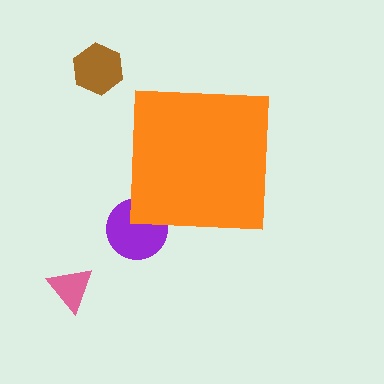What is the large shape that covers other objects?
An orange square.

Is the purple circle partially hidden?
Yes, the purple circle is partially hidden behind the orange square.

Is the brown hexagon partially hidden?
No, the brown hexagon is fully visible.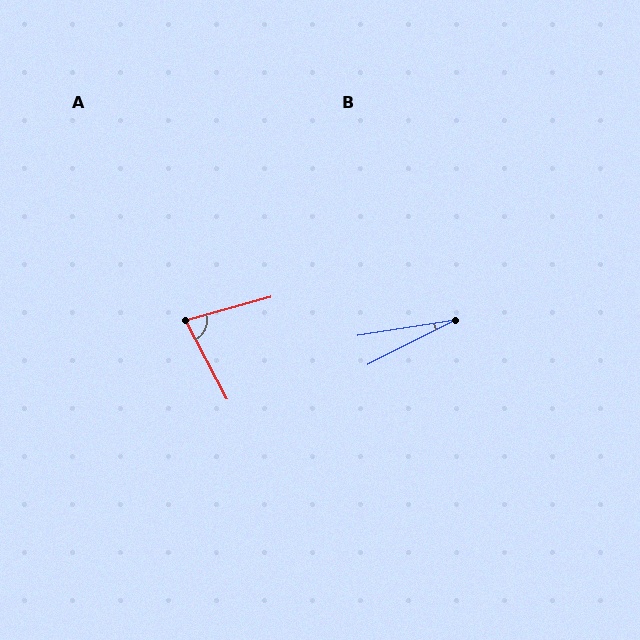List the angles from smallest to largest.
B (18°), A (78°).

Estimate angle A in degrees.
Approximately 78 degrees.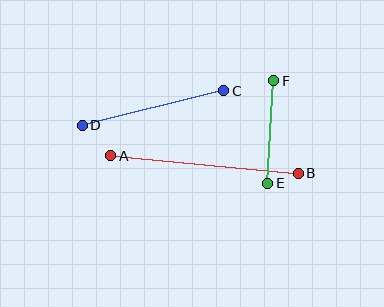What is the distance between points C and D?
The distance is approximately 145 pixels.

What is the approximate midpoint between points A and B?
The midpoint is at approximately (204, 164) pixels.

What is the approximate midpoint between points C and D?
The midpoint is at approximately (153, 108) pixels.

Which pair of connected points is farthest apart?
Points A and B are farthest apart.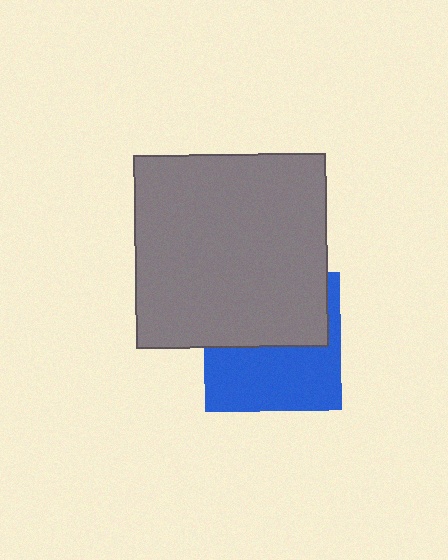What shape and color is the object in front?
The object in front is a gray square.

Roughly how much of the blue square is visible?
About half of it is visible (roughly 51%).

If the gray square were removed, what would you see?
You would see the complete blue square.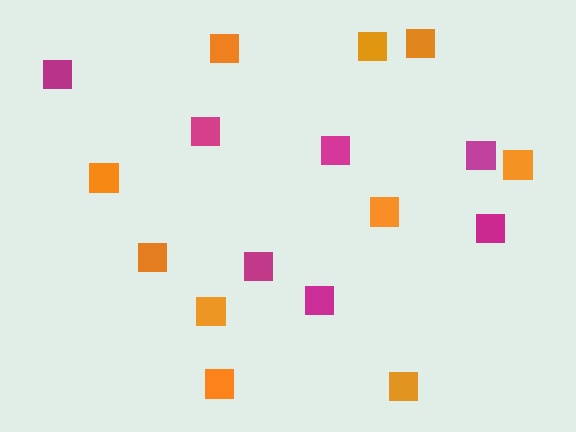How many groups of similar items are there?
There are 2 groups: one group of orange squares (10) and one group of magenta squares (7).